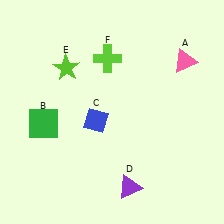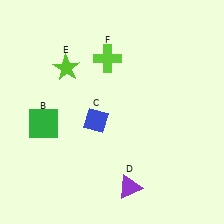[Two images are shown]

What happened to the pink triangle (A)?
The pink triangle (A) was removed in Image 2. It was in the top-right area of Image 1.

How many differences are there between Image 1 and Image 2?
There is 1 difference between the two images.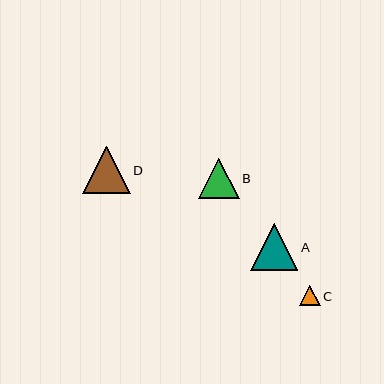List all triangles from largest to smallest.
From largest to smallest: A, D, B, C.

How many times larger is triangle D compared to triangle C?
Triangle D is approximately 2.3 times the size of triangle C.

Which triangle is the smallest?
Triangle C is the smallest with a size of approximately 21 pixels.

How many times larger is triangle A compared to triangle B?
Triangle A is approximately 1.2 times the size of triangle B.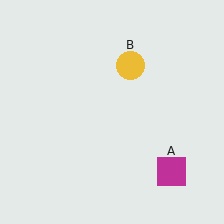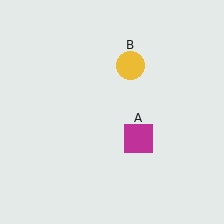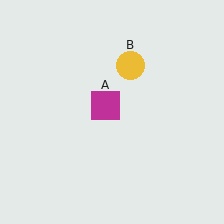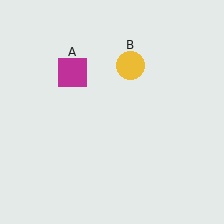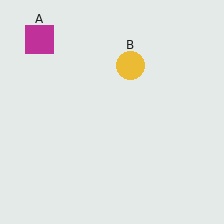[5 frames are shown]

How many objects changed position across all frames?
1 object changed position: magenta square (object A).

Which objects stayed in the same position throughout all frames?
Yellow circle (object B) remained stationary.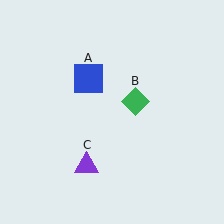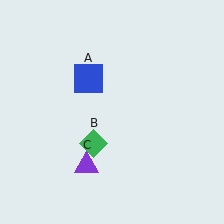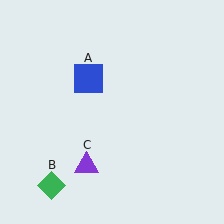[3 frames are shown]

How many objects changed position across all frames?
1 object changed position: green diamond (object B).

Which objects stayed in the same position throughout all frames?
Blue square (object A) and purple triangle (object C) remained stationary.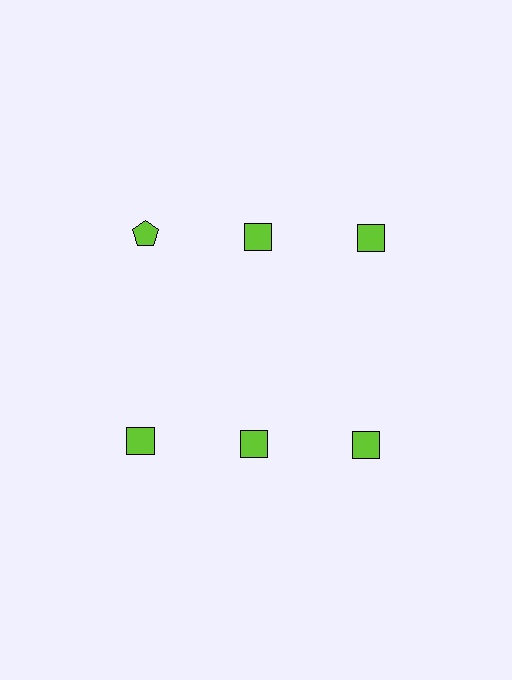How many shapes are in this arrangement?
There are 6 shapes arranged in a grid pattern.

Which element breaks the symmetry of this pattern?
The lime pentagon in the top row, leftmost column breaks the symmetry. All other shapes are lime squares.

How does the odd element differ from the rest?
It has a different shape: pentagon instead of square.